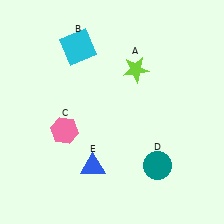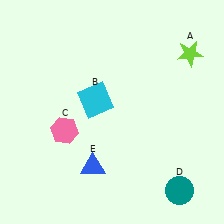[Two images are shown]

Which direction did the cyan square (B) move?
The cyan square (B) moved down.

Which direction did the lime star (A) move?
The lime star (A) moved right.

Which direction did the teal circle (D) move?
The teal circle (D) moved down.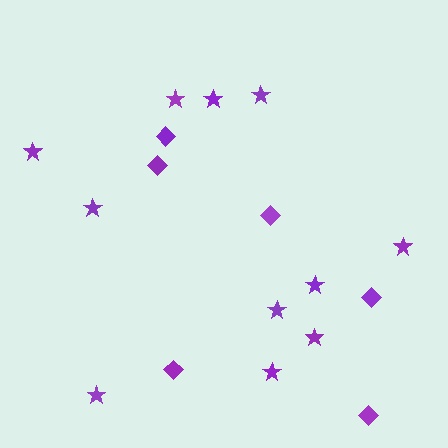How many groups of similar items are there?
There are 2 groups: one group of stars (11) and one group of diamonds (6).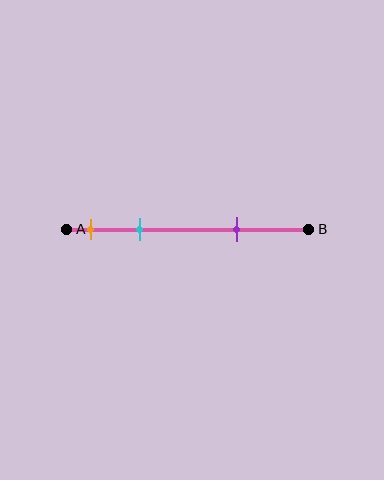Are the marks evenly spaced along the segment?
No, the marks are not evenly spaced.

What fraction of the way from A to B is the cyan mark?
The cyan mark is approximately 30% (0.3) of the way from A to B.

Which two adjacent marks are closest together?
The orange and cyan marks are the closest adjacent pair.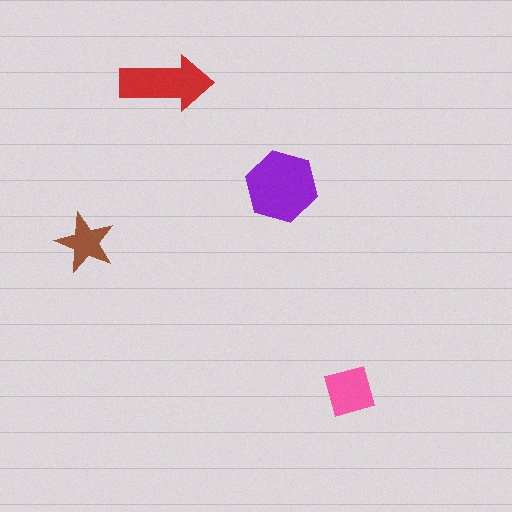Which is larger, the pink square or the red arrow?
The red arrow.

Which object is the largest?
The purple hexagon.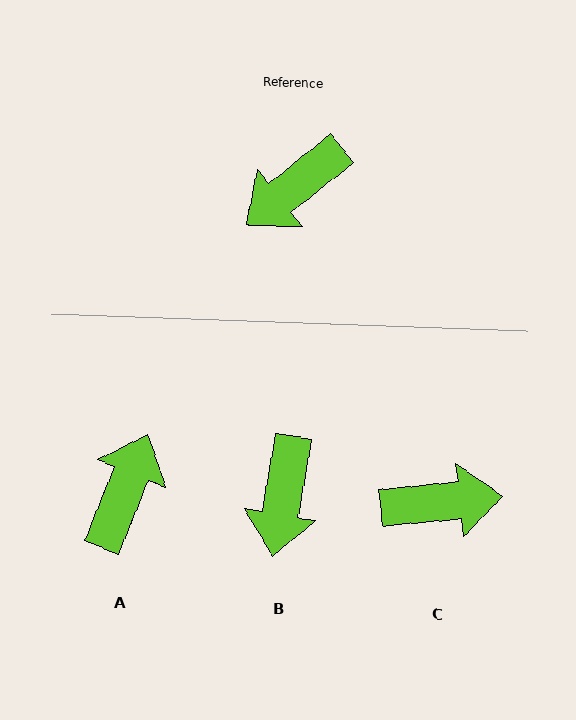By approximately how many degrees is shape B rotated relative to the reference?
Approximately 42 degrees counter-clockwise.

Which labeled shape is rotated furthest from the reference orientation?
A, about 150 degrees away.